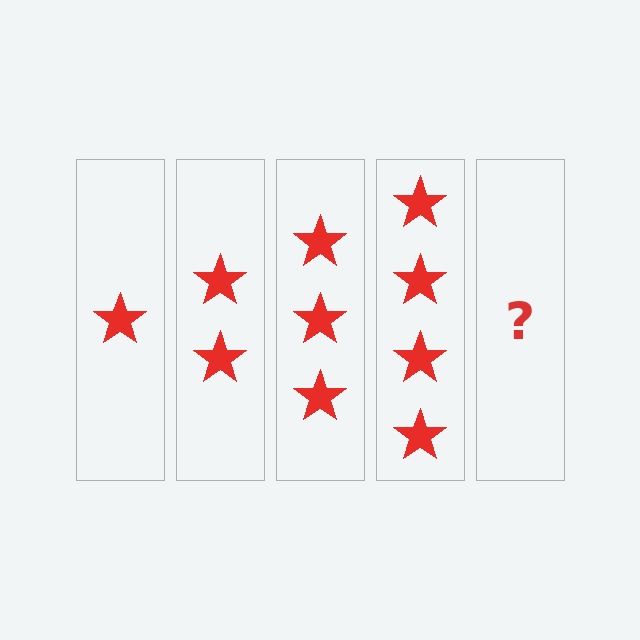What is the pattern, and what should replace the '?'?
The pattern is that each step adds one more star. The '?' should be 5 stars.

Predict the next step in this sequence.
The next step is 5 stars.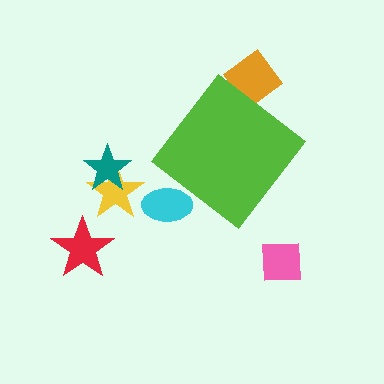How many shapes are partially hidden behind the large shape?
2 shapes are partially hidden.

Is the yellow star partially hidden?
No, the yellow star is fully visible.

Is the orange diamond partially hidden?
Yes, the orange diamond is partially hidden behind the lime diamond.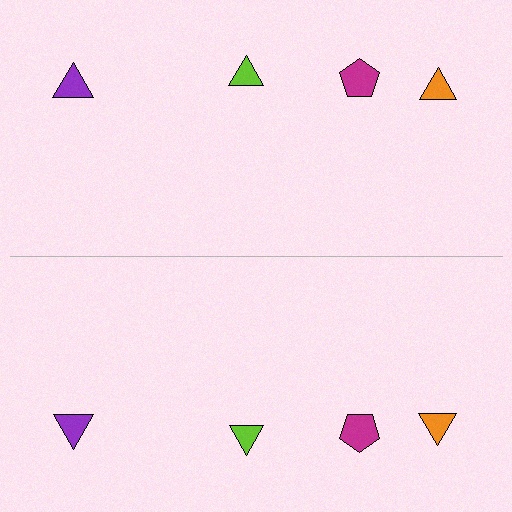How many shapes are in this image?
There are 8 shapes in this image.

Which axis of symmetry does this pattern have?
The pattern has a horizontal axis of symmetry running through the center of the image.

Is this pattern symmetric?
Yes, this pattern has bilateral (reflection) symmetry.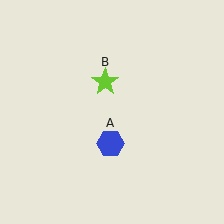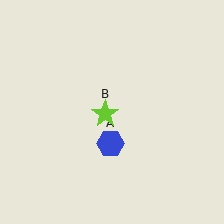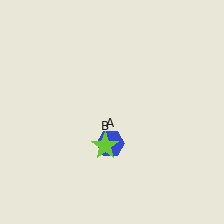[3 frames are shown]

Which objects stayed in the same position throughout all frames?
Blue hexagon (object A) remained stationary.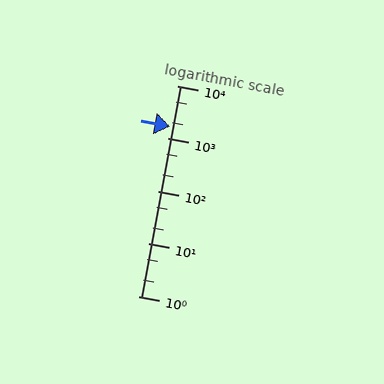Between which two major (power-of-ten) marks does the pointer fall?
The pointer is between 1000 and 10000.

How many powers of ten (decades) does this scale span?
The scale spans 4 decades, from 1 to 10000.